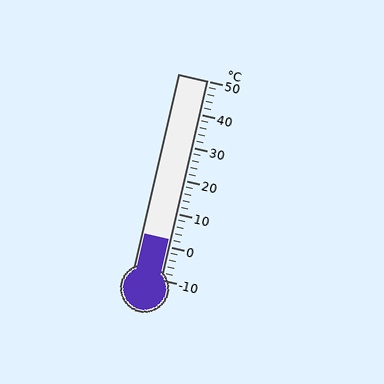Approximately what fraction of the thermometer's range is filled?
The thermometer is filled to approximately 20% of its range.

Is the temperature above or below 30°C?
The temperature is below 30°C.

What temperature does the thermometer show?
The thermometer shows approximately 2°C.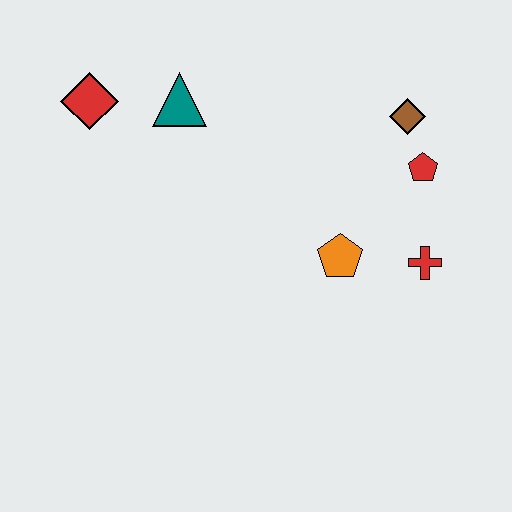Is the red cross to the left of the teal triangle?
No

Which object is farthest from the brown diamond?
The red diamond is farthest from the brown diamond.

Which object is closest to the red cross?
The orange pentagon is closest to the red cross.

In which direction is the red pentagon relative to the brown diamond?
The red pentagon is below the brown diamond.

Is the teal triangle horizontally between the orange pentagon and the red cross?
No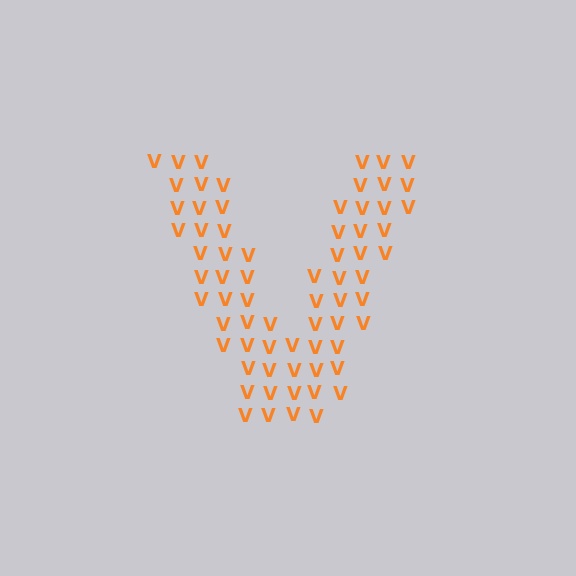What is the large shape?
The large shape is the letter V.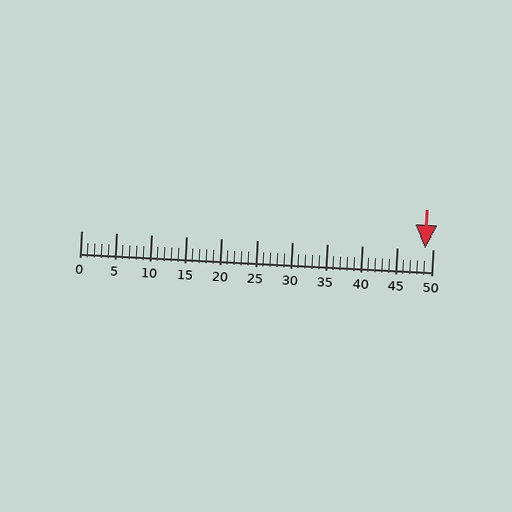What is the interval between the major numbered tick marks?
The major tick marks are spaced 5 units apart.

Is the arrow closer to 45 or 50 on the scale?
The arrow is closer to 50.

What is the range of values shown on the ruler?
The ruler shows values from 0 to 50.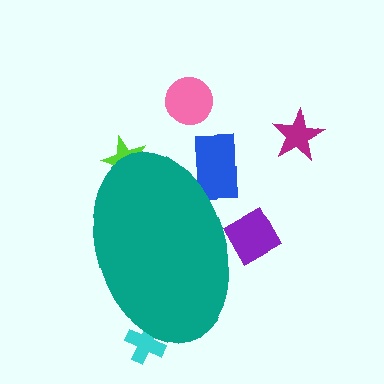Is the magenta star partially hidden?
No, the magenta star is fully visible.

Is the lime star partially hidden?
Yes, the lime star is partially hidden behind the teal ellipse.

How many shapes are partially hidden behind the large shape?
4 shapes are partially hidden.